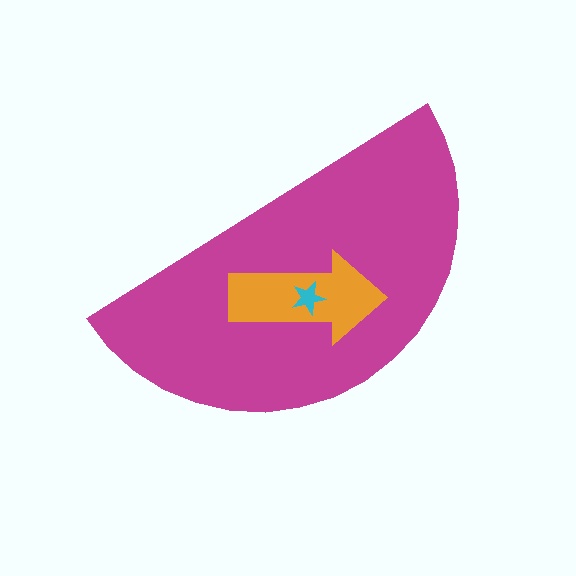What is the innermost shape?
The cyan star.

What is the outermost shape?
The magenta semicircle.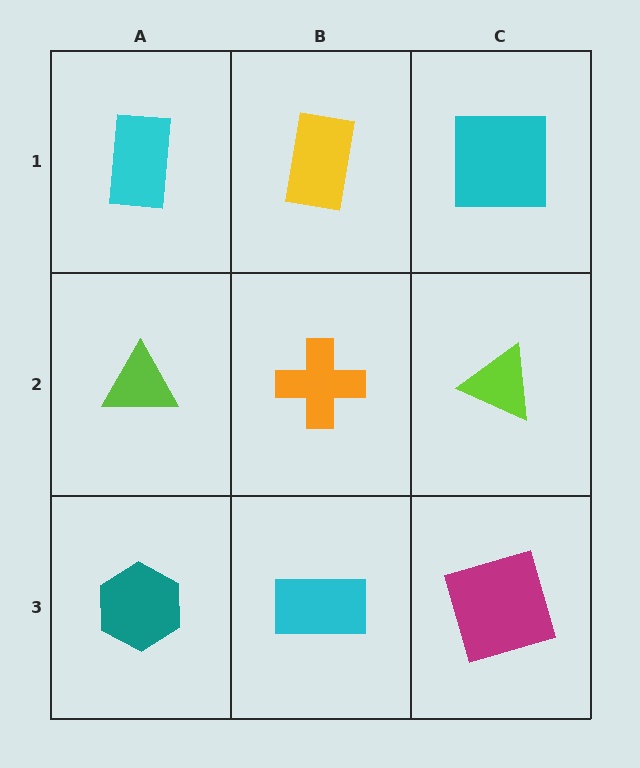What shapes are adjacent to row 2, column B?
A yellow rectangle (row 1, column B), a cyan rectangle (row 3, column B), a lime triangle (row 2, column A), a lime triangle (row 2, column C).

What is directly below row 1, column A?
A lime triangle.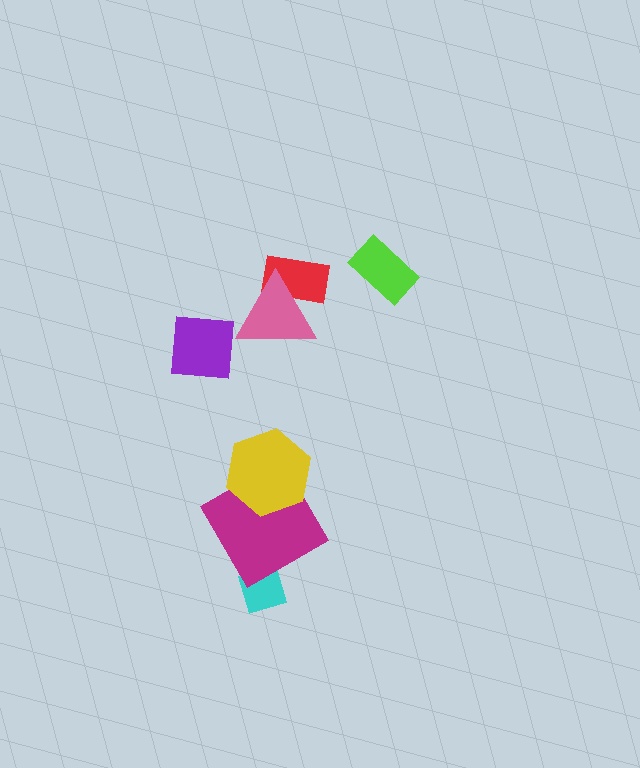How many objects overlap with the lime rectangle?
0 objects overlap with the lime rectangle.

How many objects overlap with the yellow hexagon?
1 object overlaps with the yellow hexagon.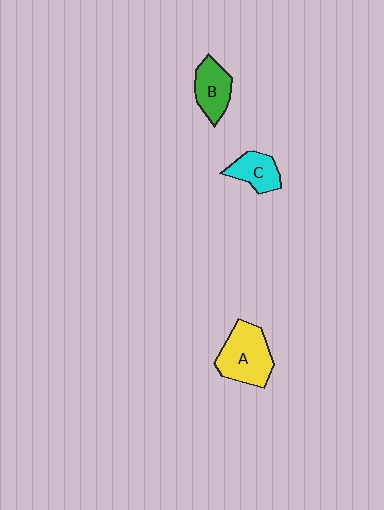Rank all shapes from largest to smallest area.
From largest to smallest: A (yellow), B (green), C (cyan).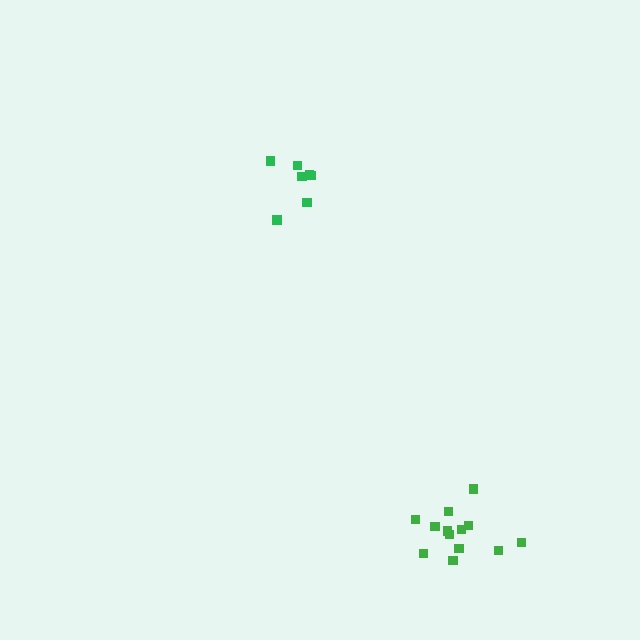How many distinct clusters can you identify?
There are 2 distinct clusters.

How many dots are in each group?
Group 1: 7 dots, Group 2: 13 dots (20 total).